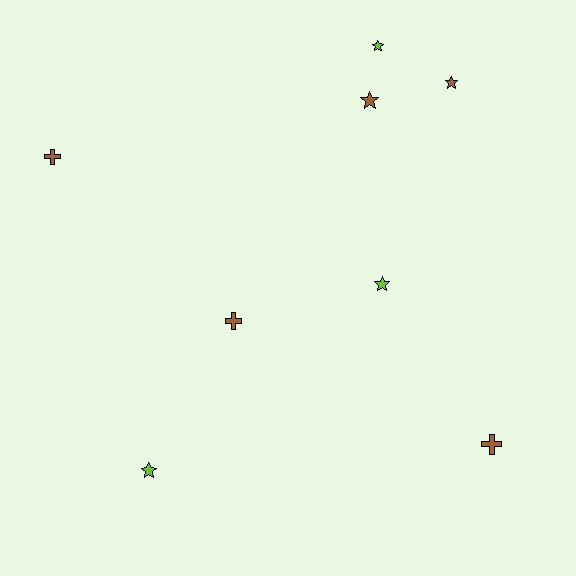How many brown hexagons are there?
There are no brown hexagons.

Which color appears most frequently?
Brown, with 5 objects.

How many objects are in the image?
There are 8 objects.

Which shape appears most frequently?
Star, with 5 objects.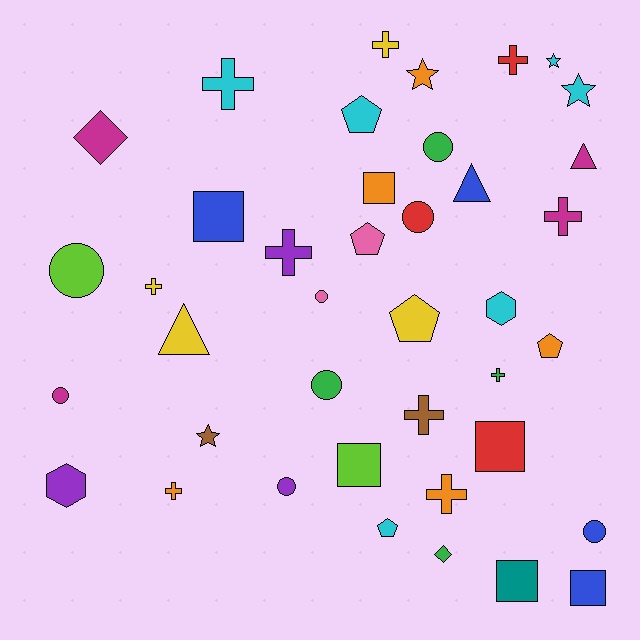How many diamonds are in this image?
There are 2 diamonds.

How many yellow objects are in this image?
There are 4 yellow objects.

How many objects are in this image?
There are 40 objects.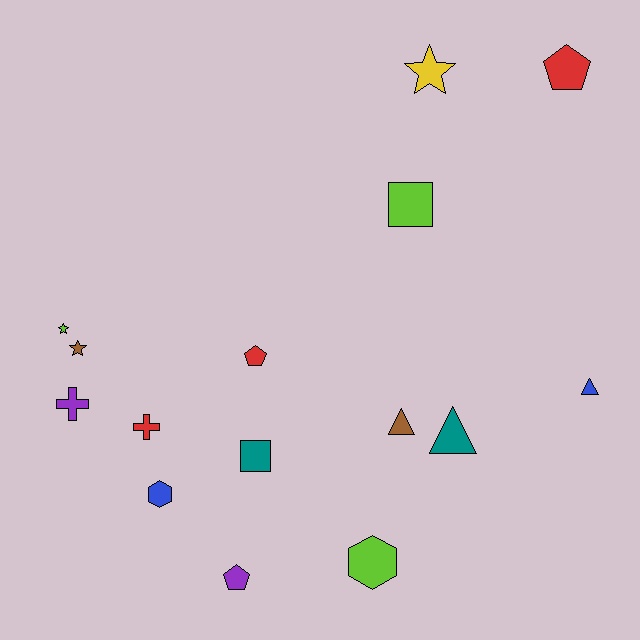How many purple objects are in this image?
There are 2 purple objects.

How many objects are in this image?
There are 15 objects.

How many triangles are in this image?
There are 3 triangles.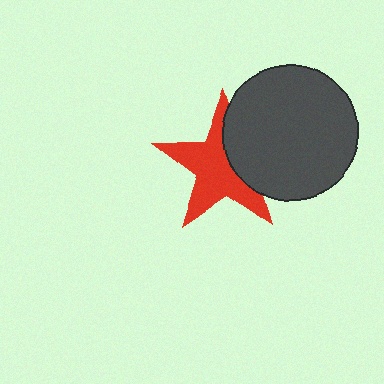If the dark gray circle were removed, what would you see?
You would see the complete red star.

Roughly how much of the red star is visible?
Most of it is visible (roughly 65%).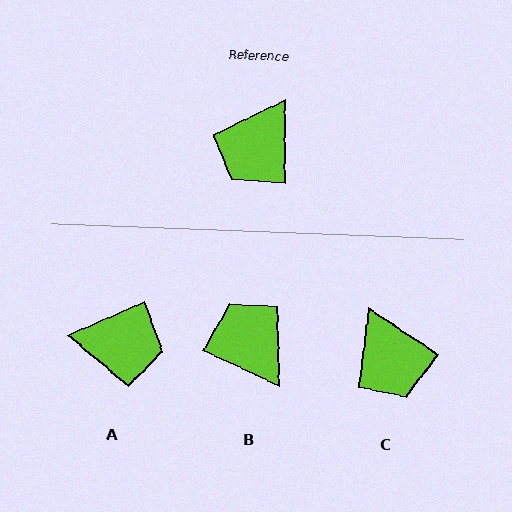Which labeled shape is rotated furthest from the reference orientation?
B, about 115 degrees away.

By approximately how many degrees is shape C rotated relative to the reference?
Approximately 57 degrees counter-clockwise.